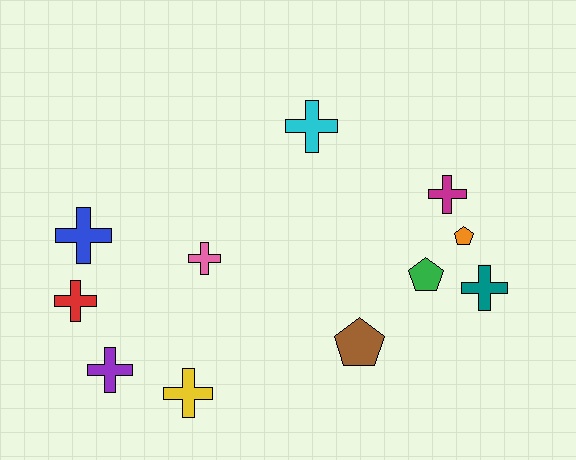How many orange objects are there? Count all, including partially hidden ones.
There is 1 orange object.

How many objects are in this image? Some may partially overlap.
There are 11 objects.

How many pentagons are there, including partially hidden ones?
There are 3 pentagons.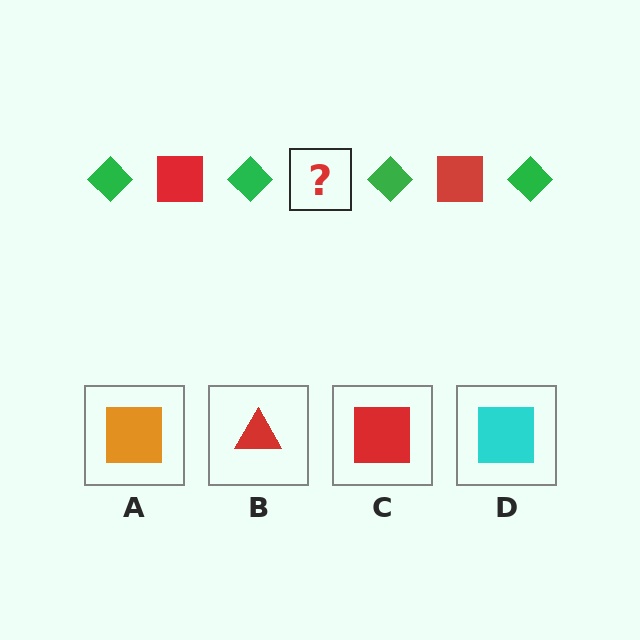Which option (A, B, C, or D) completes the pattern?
C.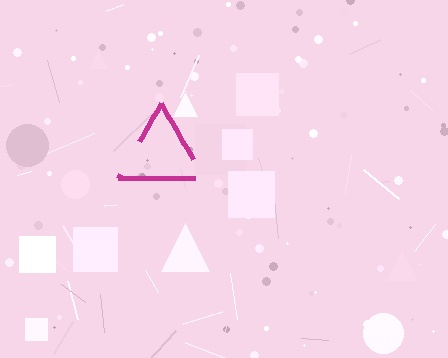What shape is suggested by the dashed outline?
The dashed outline suggests a triangle.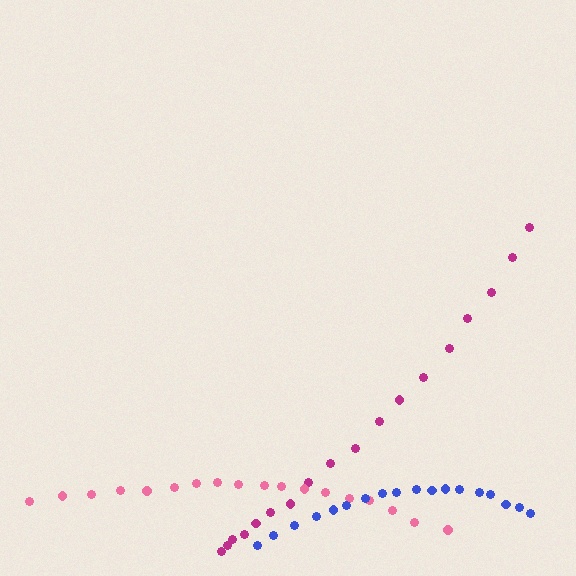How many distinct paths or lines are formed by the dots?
There are 3 distinct paths.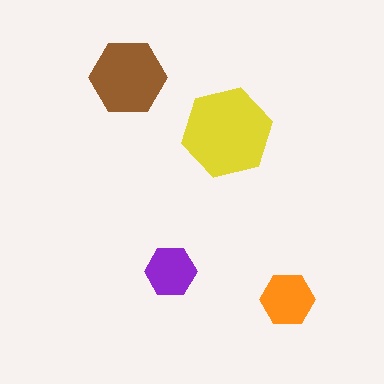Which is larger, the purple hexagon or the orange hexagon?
The orange one.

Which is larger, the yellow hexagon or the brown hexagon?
The yellow one.